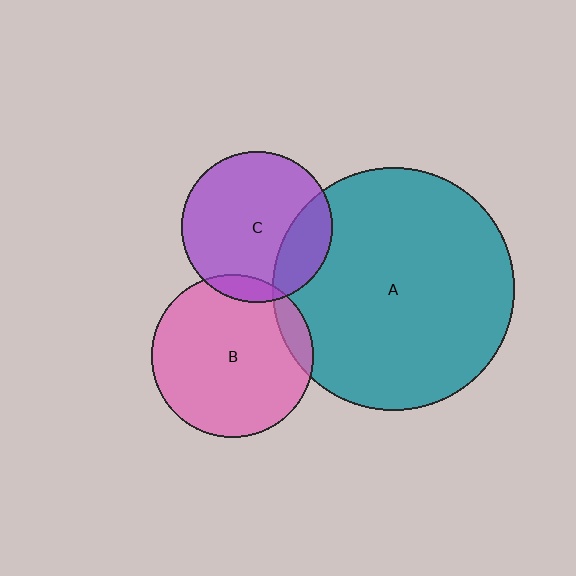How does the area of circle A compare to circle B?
Approximately 2.2 times.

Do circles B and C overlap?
Yes.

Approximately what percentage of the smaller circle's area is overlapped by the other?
Approximately 10%.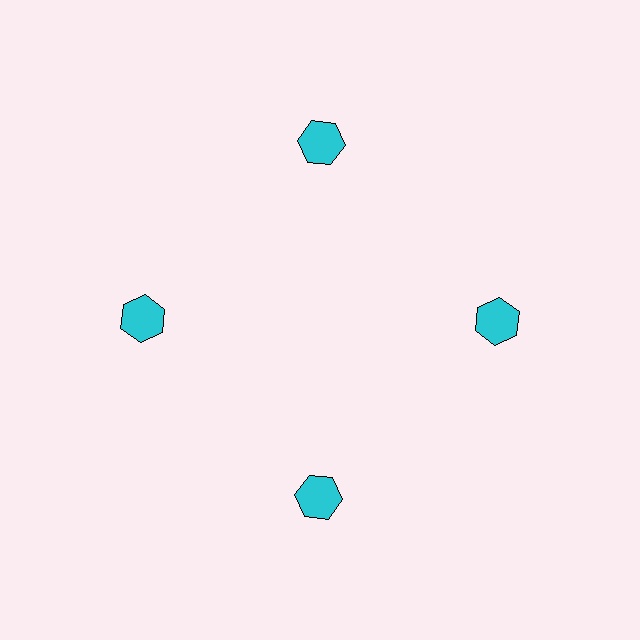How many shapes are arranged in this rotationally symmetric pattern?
There are 4 shapes, arranged in 4 groups of 1.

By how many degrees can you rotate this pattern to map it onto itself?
The pattern maps onto itself every 90 degrees of rotation.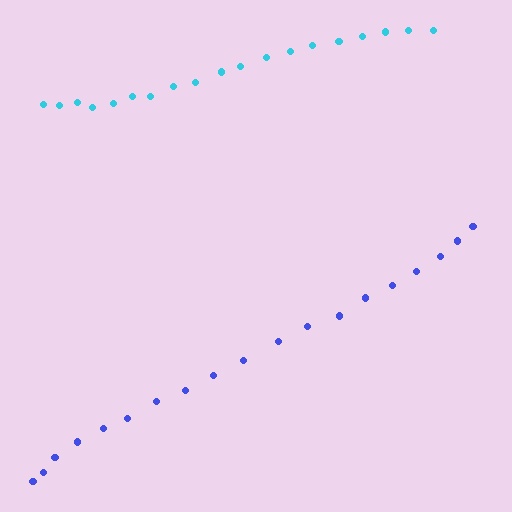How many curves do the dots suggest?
There are 2 distinct paths.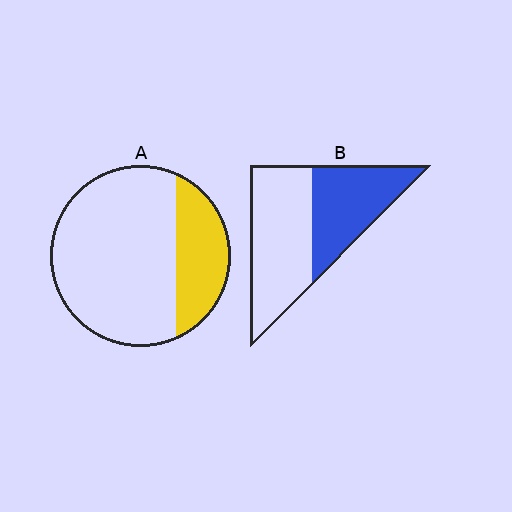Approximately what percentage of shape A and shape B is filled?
A is approximately 25% and B is approximately 45%.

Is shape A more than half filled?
No.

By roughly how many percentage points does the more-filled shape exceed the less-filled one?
By roughly 20 percentage points (B over A).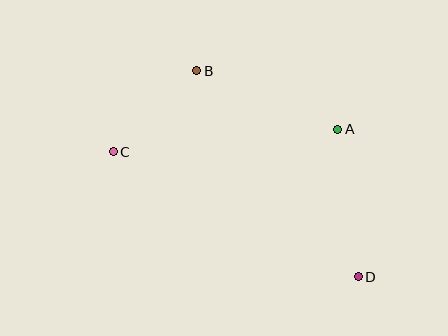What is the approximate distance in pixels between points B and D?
The distance between B and D is approximately 262 pixels.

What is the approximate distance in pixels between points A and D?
The distance between A and D is approximately 149 pixels.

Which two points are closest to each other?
Points B and C are closest to each other.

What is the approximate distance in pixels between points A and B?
The distance between A and B is approximately 153 pixels.